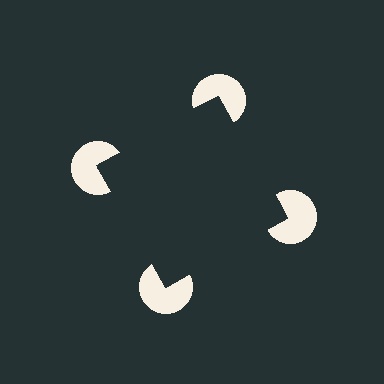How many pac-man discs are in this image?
There are 4 — one at each vertex of the illusory square.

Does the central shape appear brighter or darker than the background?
It typically appears slightly darker than the background, even though no actual brightness change is drawn.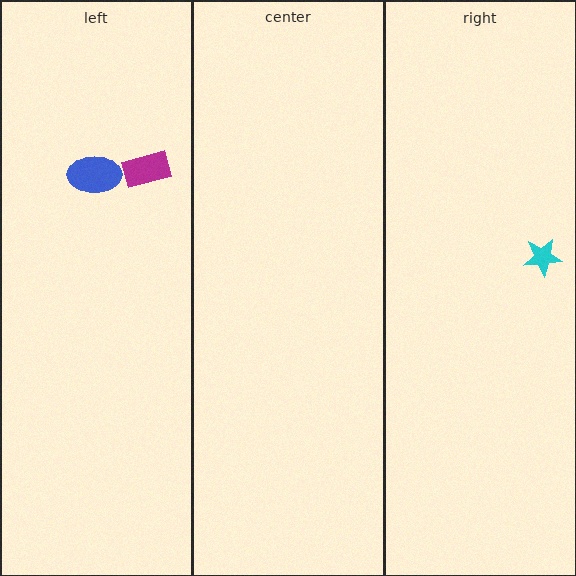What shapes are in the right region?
The cyan star.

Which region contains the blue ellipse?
The left region.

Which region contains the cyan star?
The right region.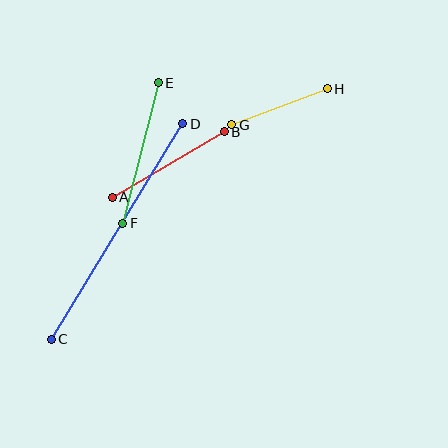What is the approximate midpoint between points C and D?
The midpoint is at approximately (117, 232) pixels.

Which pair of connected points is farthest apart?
Points C and D are farthest apart.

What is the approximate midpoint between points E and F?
The midpoint is at approximately (140, 153) pixels.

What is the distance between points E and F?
The distance is approximately 145 pixels.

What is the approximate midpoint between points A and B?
The midpoint is at approximately (168, 164) pixels.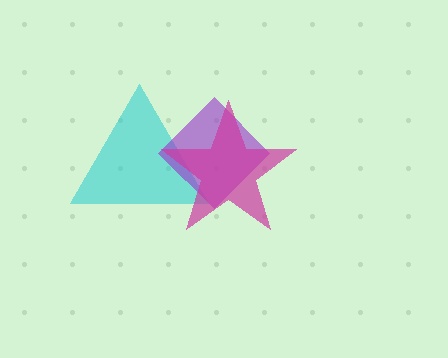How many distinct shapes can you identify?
There are 3 distinct shapes: a cyan triangle, a purple diamond, a magenta star.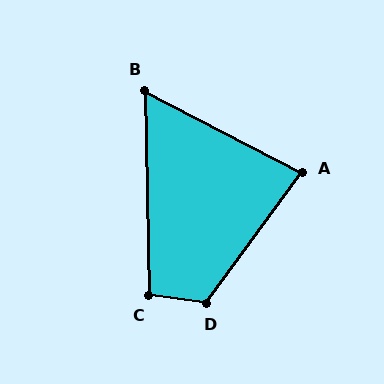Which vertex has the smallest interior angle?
B, at approximately 62 degrees.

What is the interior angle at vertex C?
Approximately 99 degrees (obtuse).